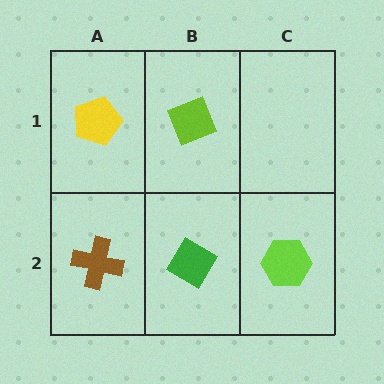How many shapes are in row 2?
3 shapes.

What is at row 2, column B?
A green diamond.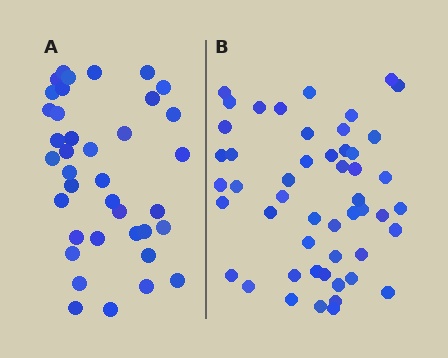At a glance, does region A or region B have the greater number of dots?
Region B (the right region) has more dots.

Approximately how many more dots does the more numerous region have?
Region B has roughly 12 or so more dots than region A.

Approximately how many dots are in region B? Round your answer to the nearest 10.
About 50 dots.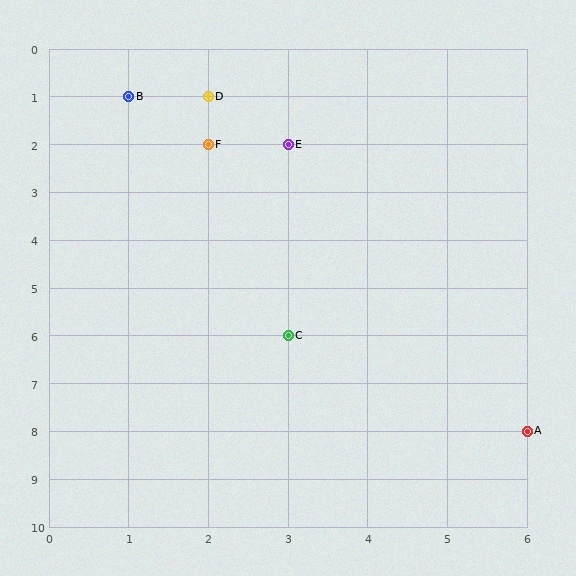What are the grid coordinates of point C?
Point C is at grid coordinates (3, 6).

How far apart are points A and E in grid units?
Points A and E are 3 columns and 6 rows apart (about 6.7 grid units diagonally).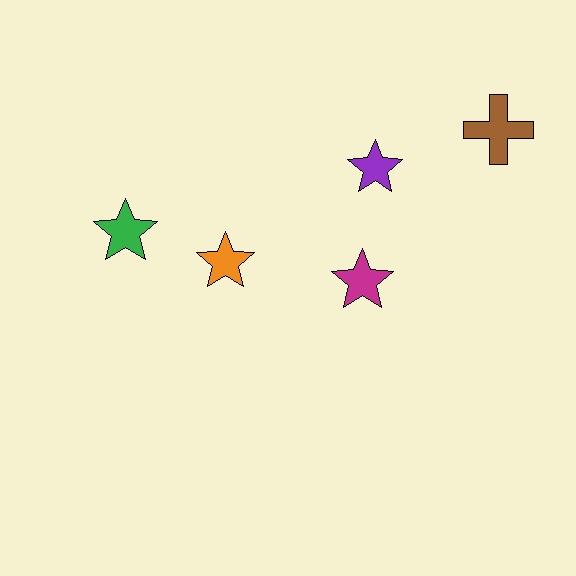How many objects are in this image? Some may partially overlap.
There are 5 objects.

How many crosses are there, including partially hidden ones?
There is 1 cross.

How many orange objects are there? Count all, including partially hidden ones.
There is 1 orange object.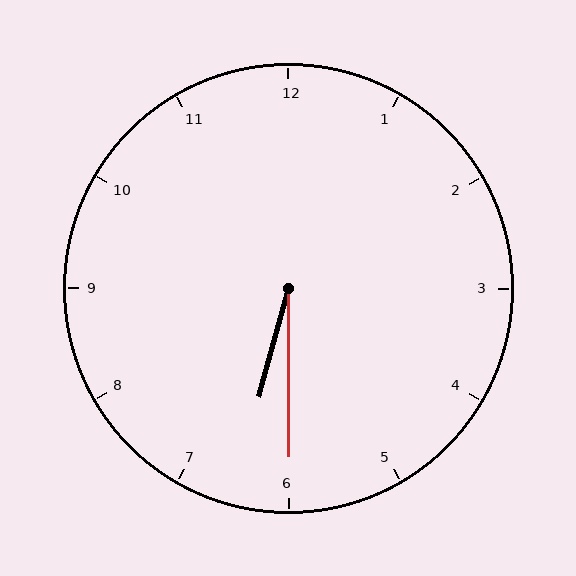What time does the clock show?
6:30.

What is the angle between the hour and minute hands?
Approximately 15 degrees.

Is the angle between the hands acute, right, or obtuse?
It is acute.